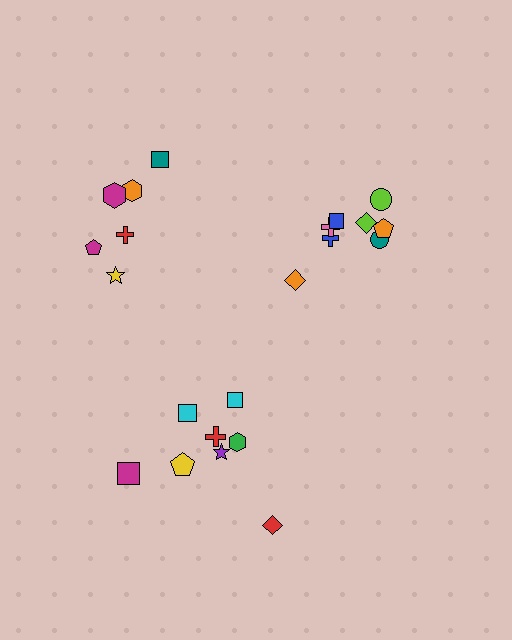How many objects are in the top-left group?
There are 6 objects.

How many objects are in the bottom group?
There are 8 objects.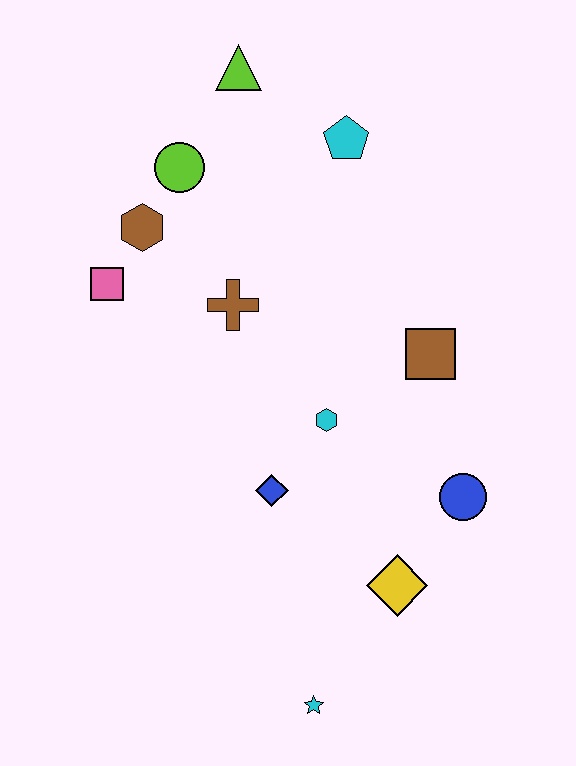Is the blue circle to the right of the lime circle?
Yes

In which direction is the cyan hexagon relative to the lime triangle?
The cyan hexagon is below the lime triangle.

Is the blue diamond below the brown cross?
Yes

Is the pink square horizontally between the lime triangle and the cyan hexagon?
No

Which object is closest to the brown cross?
The brown hexagon is closest to the brown cross.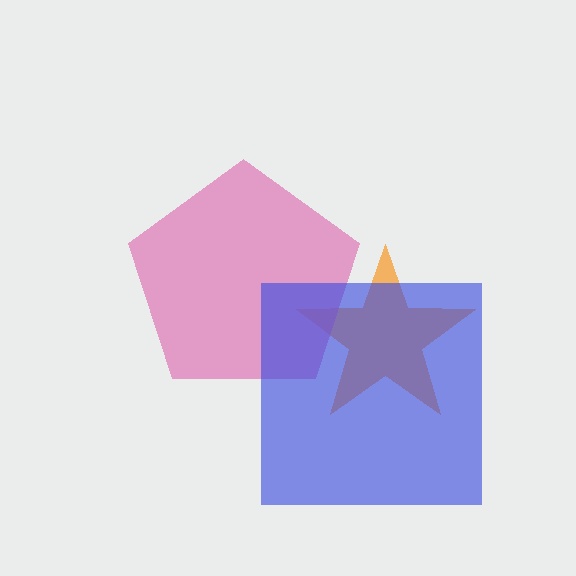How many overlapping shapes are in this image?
There are 3 overlapping shapes in the image.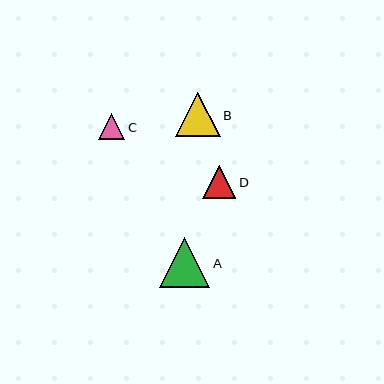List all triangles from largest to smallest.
From largest to smallest: A, B, D, C.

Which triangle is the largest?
Triangle A is the largest with a size of approximately 50 pixels.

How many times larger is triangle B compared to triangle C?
Triangle B is approximately 1.7 times the size of triangle C.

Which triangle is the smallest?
Triangle C is the smallest with a size of approximately 26 pixels.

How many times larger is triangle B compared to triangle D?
Triangle B is approximately 1.3 times the size of triangle D.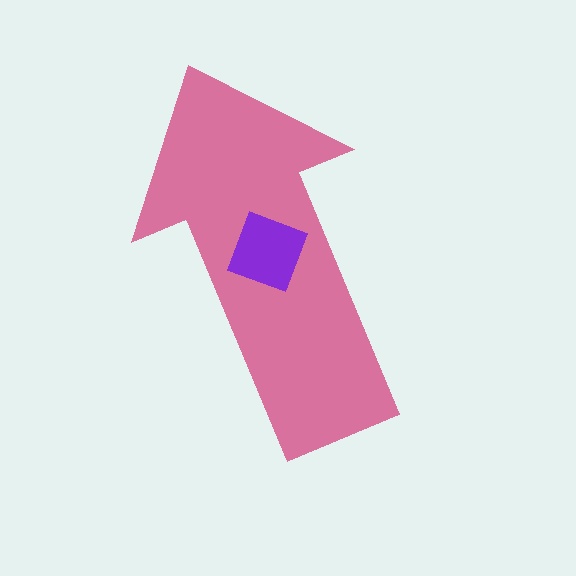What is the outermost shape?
The pink arrow.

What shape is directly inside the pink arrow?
The purple square.